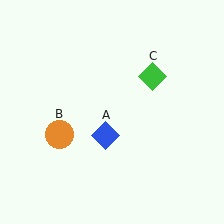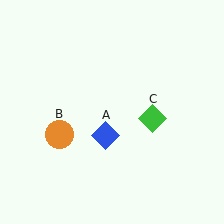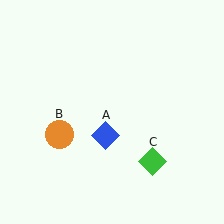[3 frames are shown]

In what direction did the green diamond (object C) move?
The green diamond (object C) moved down.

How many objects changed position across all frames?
1 object changed position: green diamond (object C).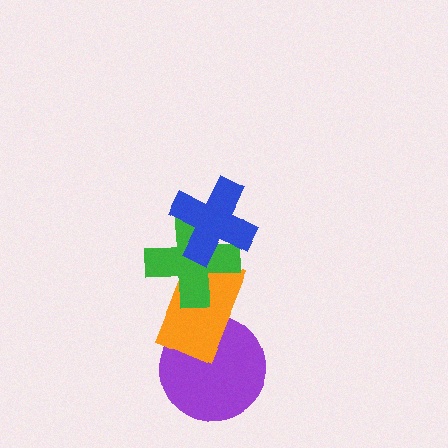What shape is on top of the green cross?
The blue cross is on top of the green cross.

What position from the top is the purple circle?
The purple circle is 4th from the top.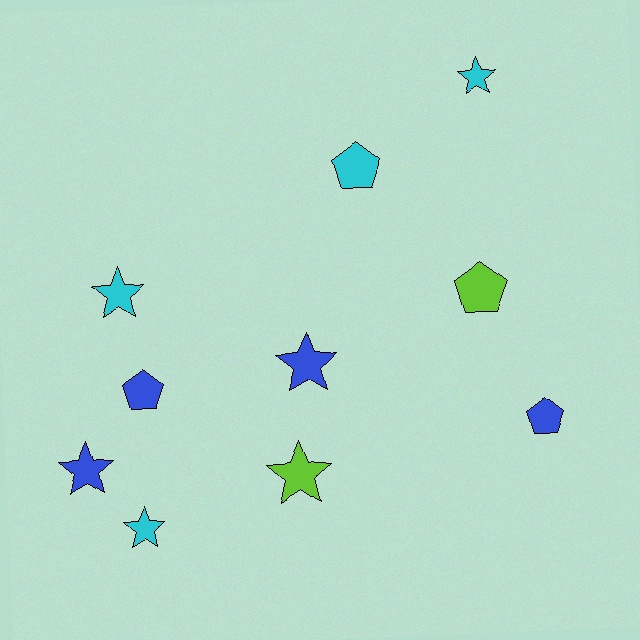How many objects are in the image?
There are 10 objects.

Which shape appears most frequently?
Star, with 6 objects.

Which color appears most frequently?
Blue, with 4 objects.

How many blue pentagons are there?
There are 2 blue pentagons.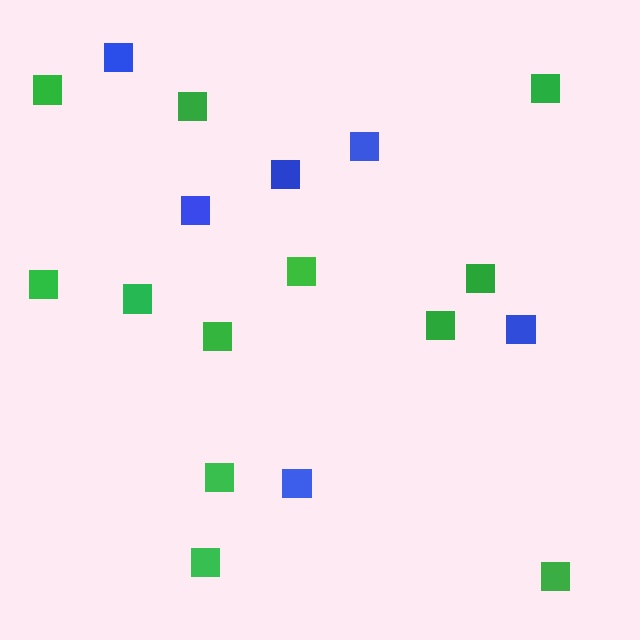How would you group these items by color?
There are 2 groups: one group of blue squares (6) and one group of green squares (12).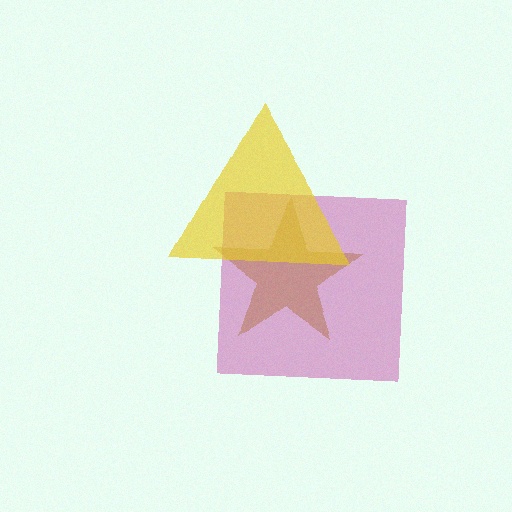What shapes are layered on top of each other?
The layered shapes are: a magenta square, a brown star, a yellow triangle.